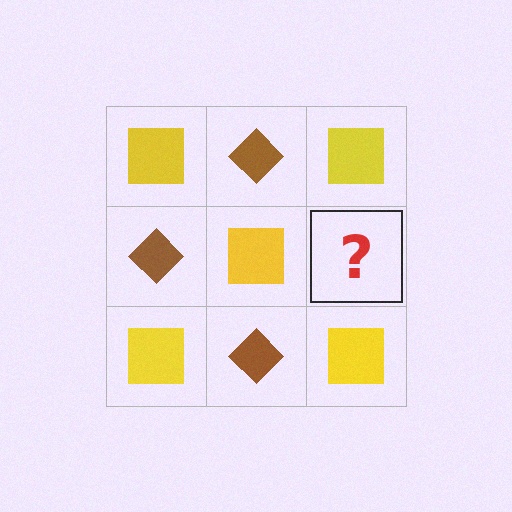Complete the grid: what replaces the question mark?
The question mark should be replaced with a brown diamond.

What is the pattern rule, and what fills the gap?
The rule is that it alternates yellow square and brown diamond in a checkerboard pattern. The gap should be filled with a brown diamond.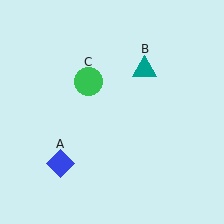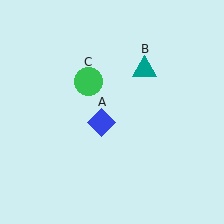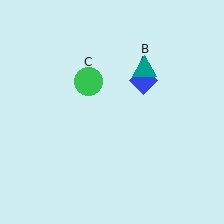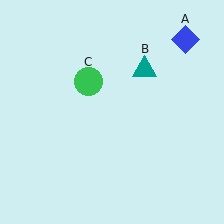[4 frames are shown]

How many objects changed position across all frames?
1 object changed position: blue diamond (object A).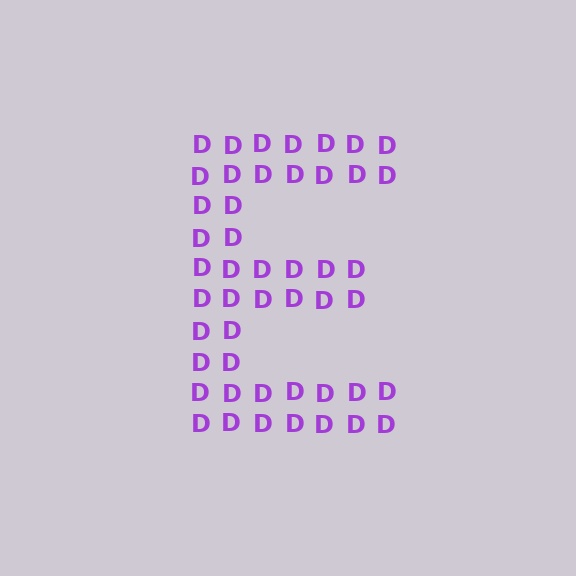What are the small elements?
The small elements are letter D's.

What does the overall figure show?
The overall figure shows the letter E.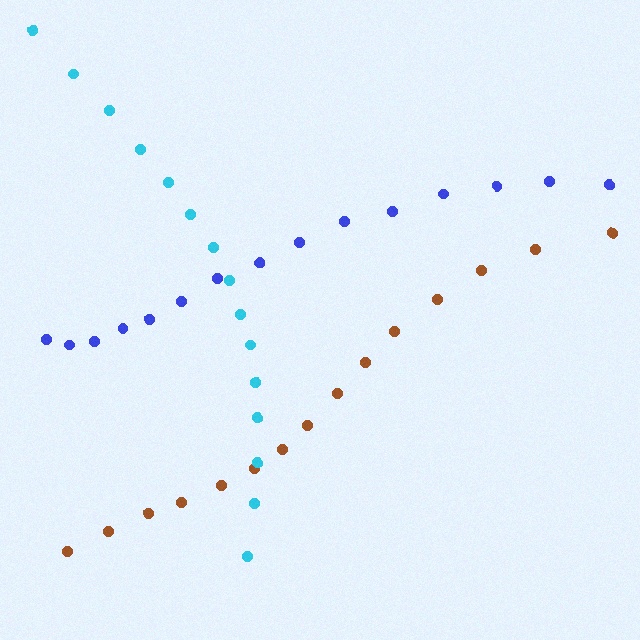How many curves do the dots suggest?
There are 3 distinct paths.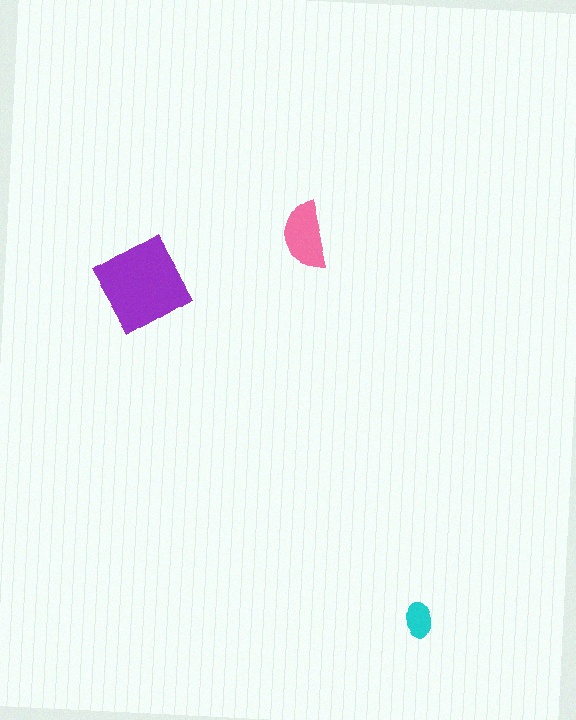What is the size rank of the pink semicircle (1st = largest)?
2nd.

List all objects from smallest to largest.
The cyan ellipse, the pink semicircle, the purple diamond.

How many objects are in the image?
There are 3 objects in the image.